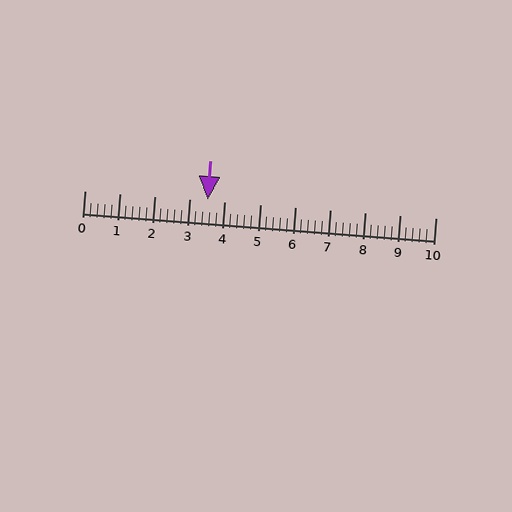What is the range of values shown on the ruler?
The ruler shows values from 0 to 10.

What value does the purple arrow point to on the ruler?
The purple arrow points to approximately 3.5.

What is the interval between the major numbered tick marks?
The major tick marks are spaced 1 units apart.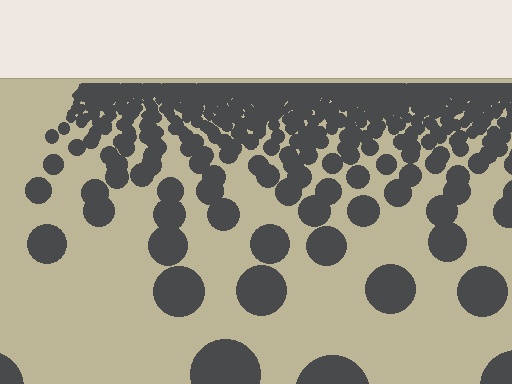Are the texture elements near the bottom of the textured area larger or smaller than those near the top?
Larger. Near the bottom, elements are closer to the viewer and appear at a bigger on-screen size.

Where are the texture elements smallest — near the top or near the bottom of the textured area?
Near the top.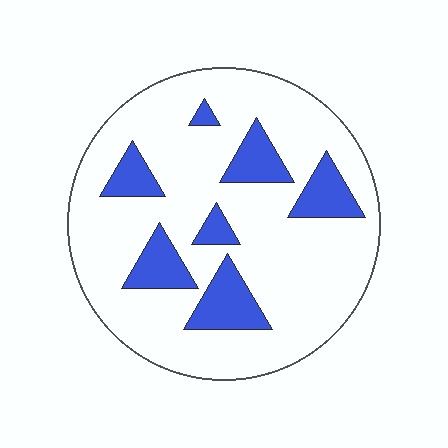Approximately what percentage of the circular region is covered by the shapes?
Approximately 20%.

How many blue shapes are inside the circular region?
7.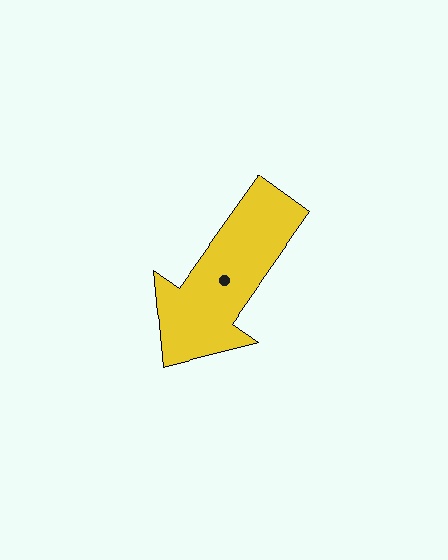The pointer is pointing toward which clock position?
Roughly 7 o'clock.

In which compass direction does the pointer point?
Southwest.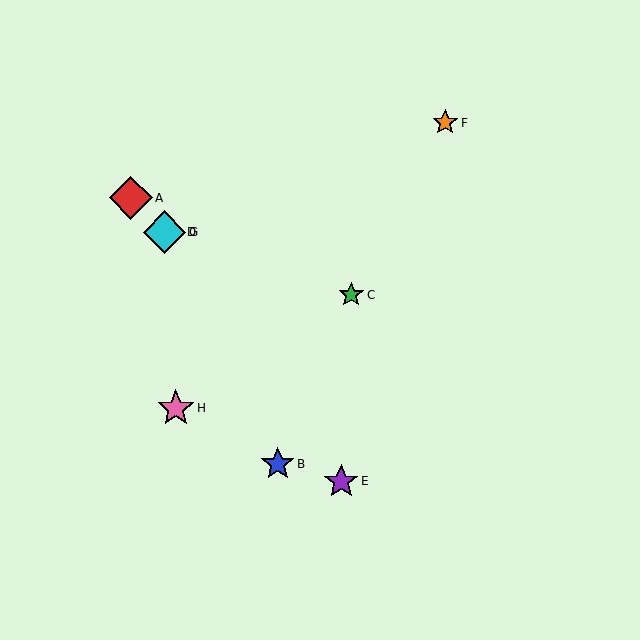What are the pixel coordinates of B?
Object B is at (278, 464).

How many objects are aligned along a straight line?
3 objects (A, D, G) are aligned along a straight line.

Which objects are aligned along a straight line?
Objects A, D, G are aligned along a straight line.